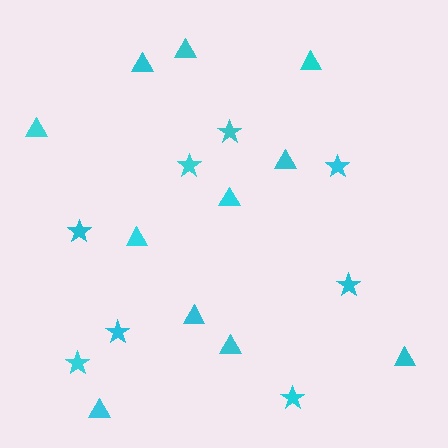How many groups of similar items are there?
There are 2 groups: one group of triangles (11) and one group of stars (8).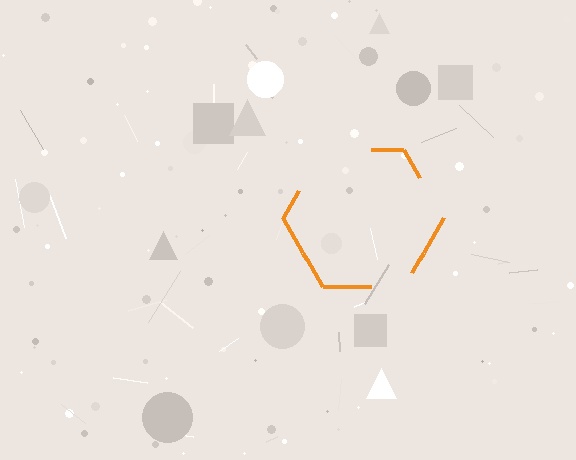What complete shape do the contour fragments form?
The contour fragments form a hexagon.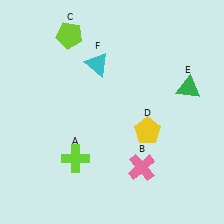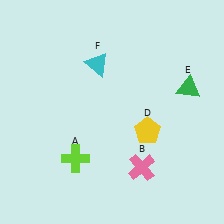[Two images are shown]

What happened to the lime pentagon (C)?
The lime pentagon (C) was removed in Image 2. It was in the top-left area of Image 1.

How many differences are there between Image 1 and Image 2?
There is 1 difference between the two images.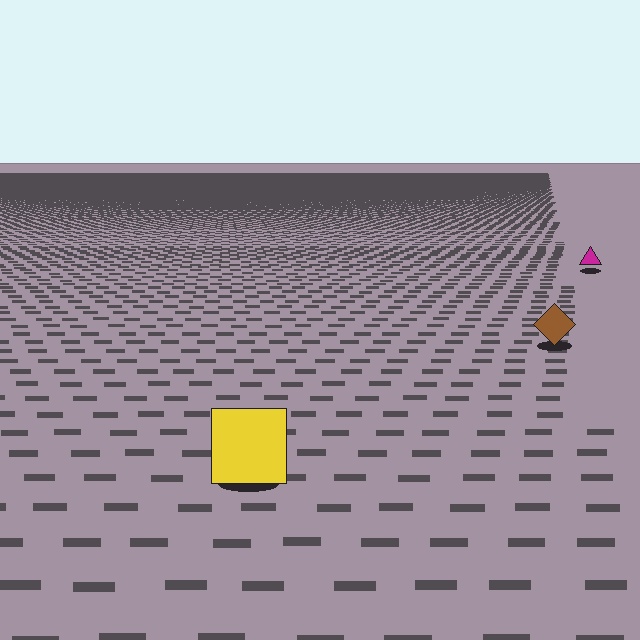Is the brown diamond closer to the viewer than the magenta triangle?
Yes. The brown diamond is closer — you can tell from the texture gradient: the ground texture is coarser near it.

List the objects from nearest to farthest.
From nearest to farthest: the yellow square, the brown diamond, the magenta triangle.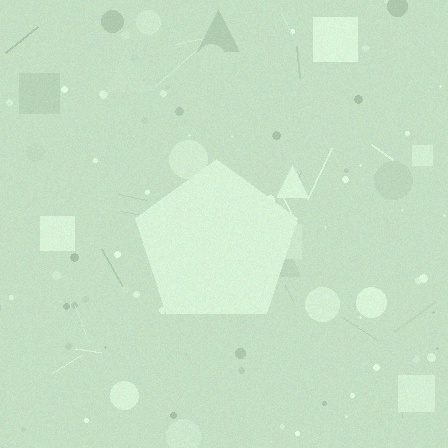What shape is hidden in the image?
A pentagon is hidden in the image.